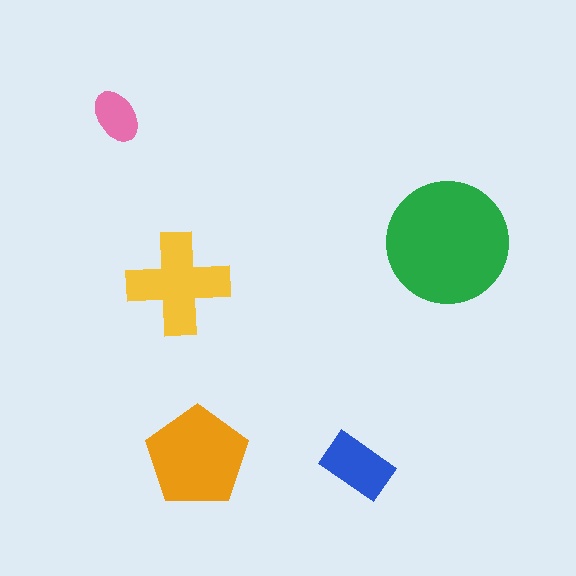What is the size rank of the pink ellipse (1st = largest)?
5th.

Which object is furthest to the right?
The green circle is rightmost.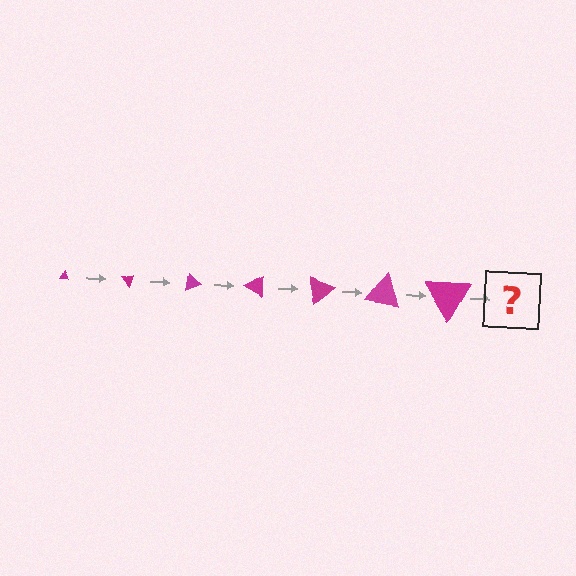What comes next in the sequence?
The next element should be a triangle, larger than the previous one and rotated 350 degrees from the start.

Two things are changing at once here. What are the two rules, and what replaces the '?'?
The two rules are that the triangle grows larger each step and it rotates 50 degrees each step. The '?' should be a triangle, larger than the previous one and rotated 350 degrees from the start.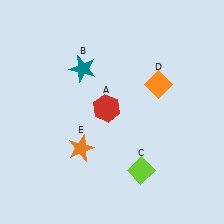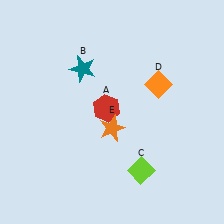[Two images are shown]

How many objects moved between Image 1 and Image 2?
1 object moved between the two images.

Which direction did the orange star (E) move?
The orange star (E) moved right.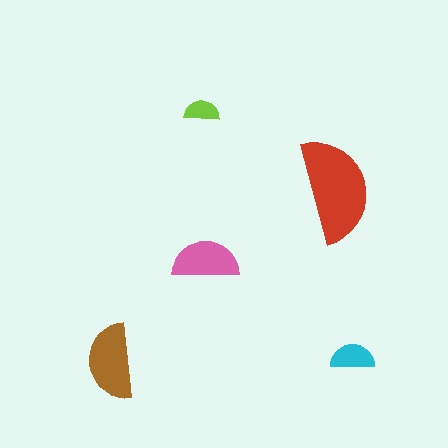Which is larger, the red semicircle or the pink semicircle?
The red one.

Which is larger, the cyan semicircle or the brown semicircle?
The brown one.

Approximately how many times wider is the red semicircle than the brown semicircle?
About 1.5 times wider.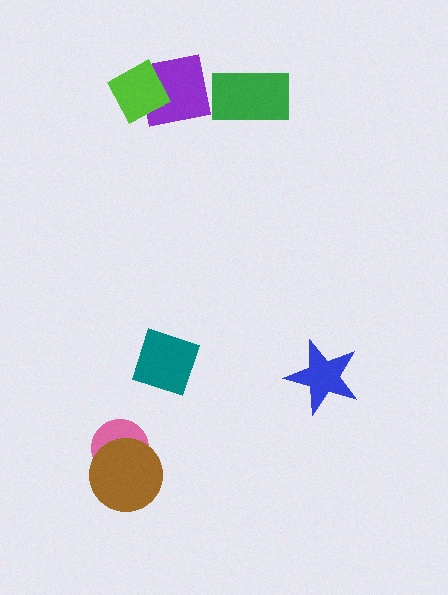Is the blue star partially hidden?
No, no other shape covers it.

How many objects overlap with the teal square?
0 objects overlap with the teal square.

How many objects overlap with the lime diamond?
1 object overlaps with the lime diamond.